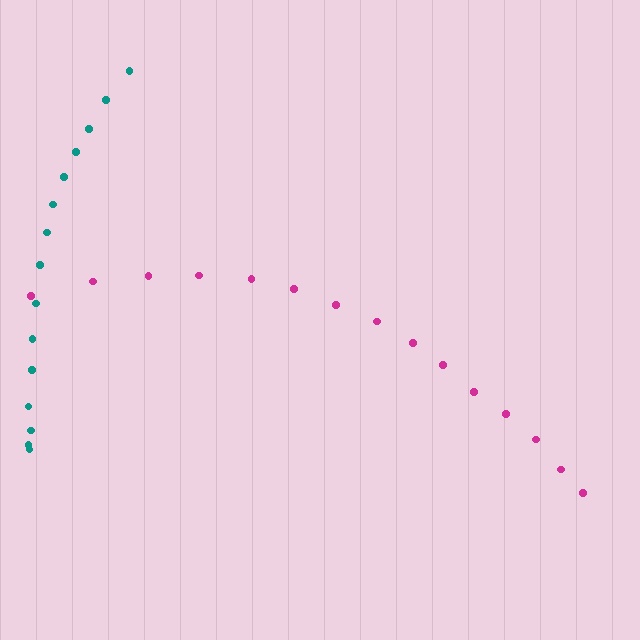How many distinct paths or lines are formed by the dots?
There are 2 distinct paths.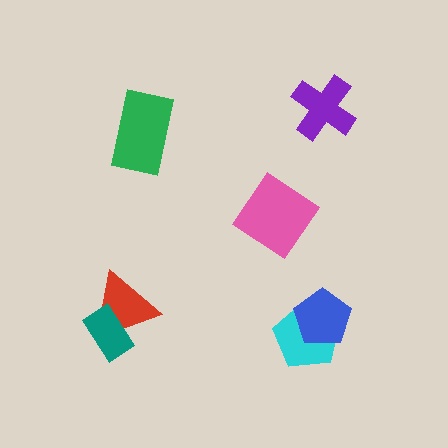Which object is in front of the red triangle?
The teal rectangle is in front of the red triangle.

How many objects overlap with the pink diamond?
0 objects overlap with the pink diamond.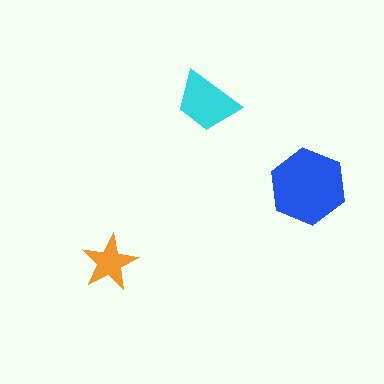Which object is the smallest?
The orange star.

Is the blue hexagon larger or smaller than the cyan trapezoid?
Larger.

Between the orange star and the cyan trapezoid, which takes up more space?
The cyan trapezoid.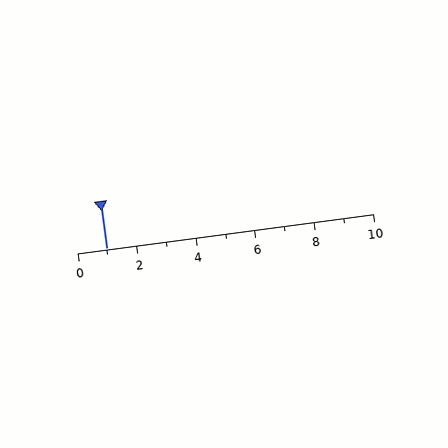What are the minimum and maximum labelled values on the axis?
The axis runs from 0 to 10.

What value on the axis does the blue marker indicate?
The marker indicates approximately 1.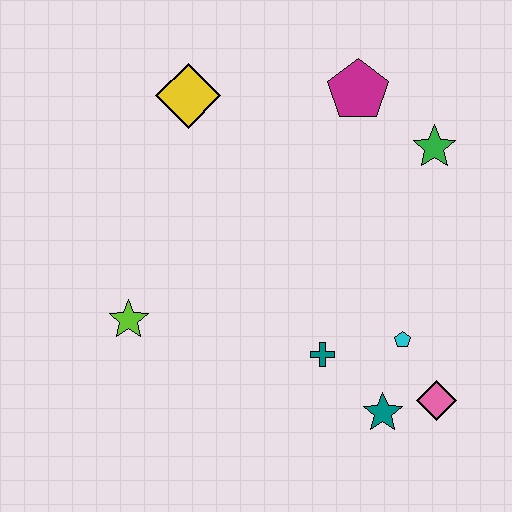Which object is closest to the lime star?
The teal cross is closest to the lime star.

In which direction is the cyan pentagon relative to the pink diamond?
The cyan pentagon is above the pink diamond.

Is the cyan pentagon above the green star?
No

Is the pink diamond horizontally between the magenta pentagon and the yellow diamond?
No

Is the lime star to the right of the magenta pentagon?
No